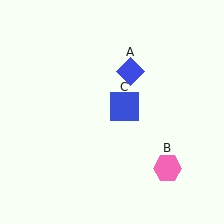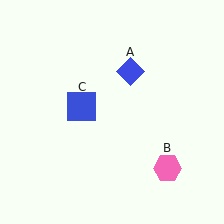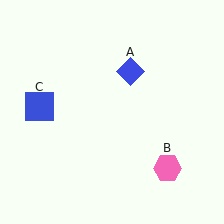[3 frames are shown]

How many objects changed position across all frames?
1 object changed position: blue square (object C).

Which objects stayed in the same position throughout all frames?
Blue diamond (object A) and pink hexagon (object B) remained stationary.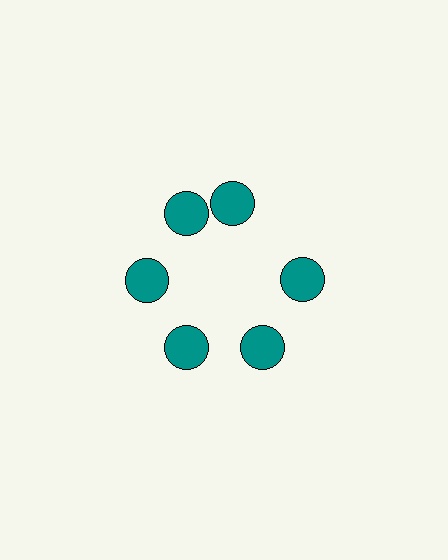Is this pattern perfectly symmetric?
No. The 6 teal circles are arranged in a ring, but one element near the 1 o'clock position is rotated out of alignment along the ring, breaking the 6-fold rotational symmetry.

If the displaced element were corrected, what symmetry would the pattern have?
It would have 6-fold rotational symmetry — the pattern would map onto itself every 60 degrees.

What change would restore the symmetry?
The symmetry would be restored by rotating it back into even spacing with its neighbors so that all 6 circles sit at equal angles and equal distance from the center.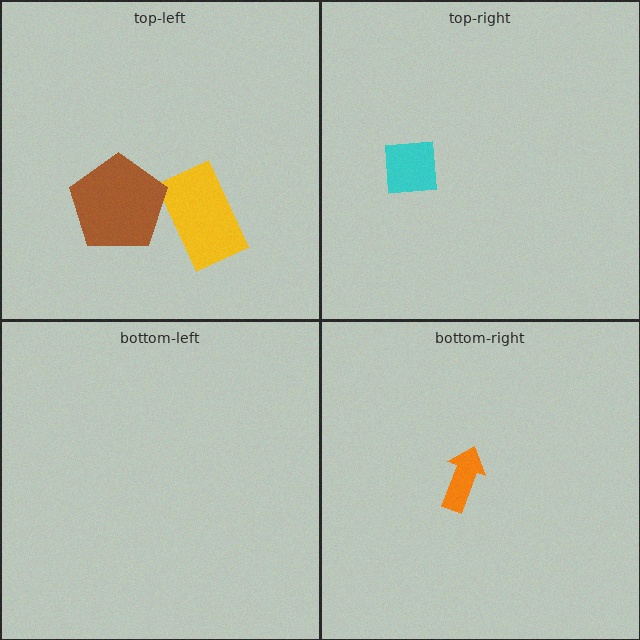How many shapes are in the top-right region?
1.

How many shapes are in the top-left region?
2.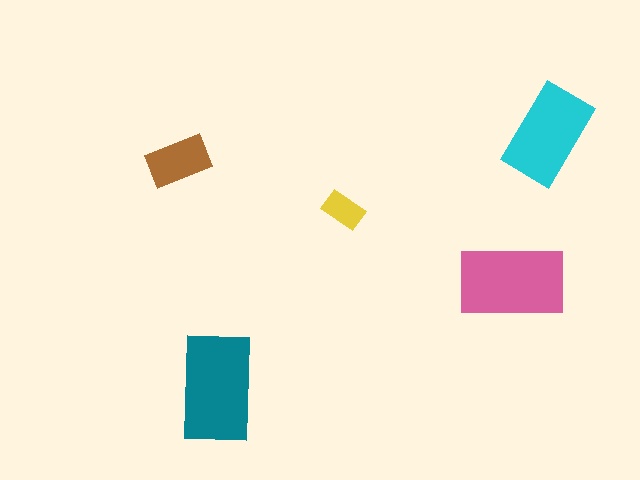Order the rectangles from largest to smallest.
the teal one, the pink one, the cyan one, the brown one, the yellow one.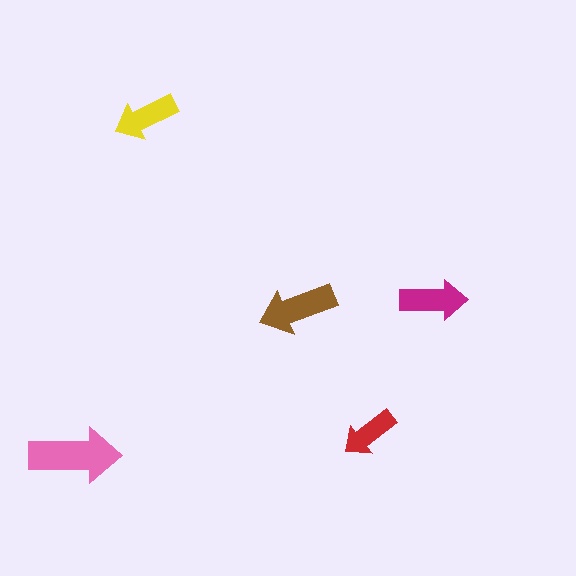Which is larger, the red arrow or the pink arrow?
The pink one.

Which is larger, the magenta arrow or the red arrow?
The magenta one.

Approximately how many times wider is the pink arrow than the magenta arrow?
About 1.5 times wider.